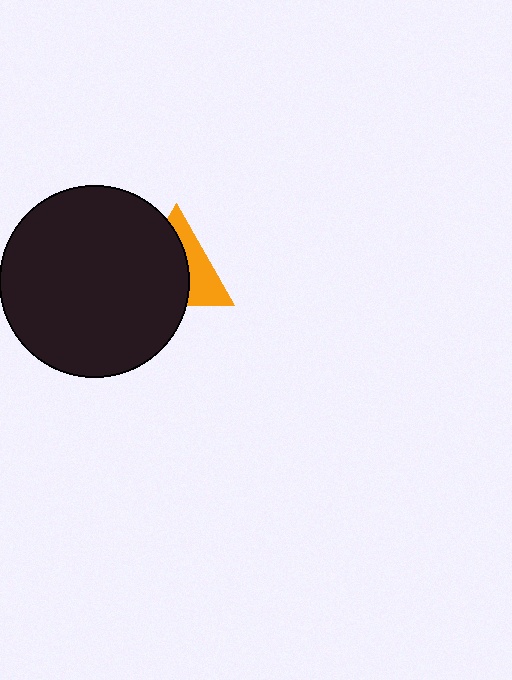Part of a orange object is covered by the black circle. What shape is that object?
It is a triangle.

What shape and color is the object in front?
The object in front is a black circle.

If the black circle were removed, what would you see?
You would see the complete orange triangle.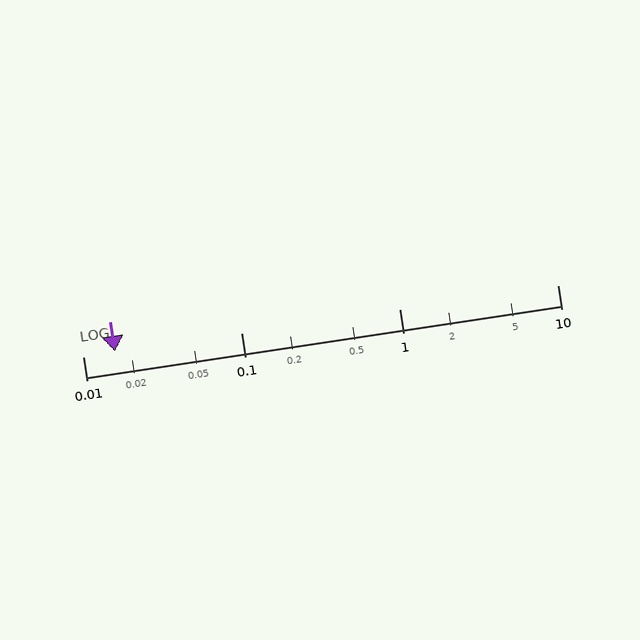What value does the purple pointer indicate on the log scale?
The pointer indicates approximately 0.016.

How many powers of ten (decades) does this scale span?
The scale spans 3 decades, from 0.01 to 10.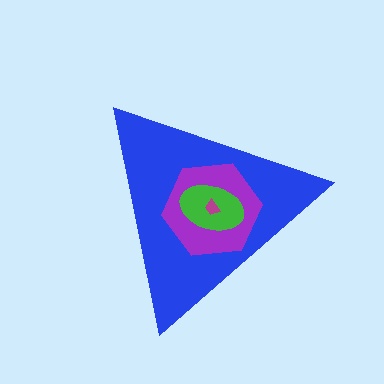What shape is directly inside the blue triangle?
The purple hexagon.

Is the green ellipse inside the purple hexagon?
Yes.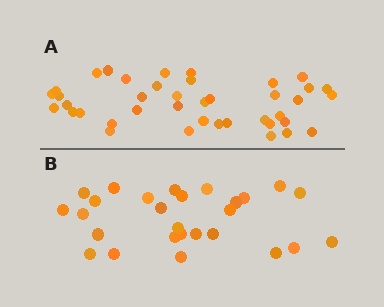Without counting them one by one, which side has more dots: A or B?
Region A (the top region) has more dots.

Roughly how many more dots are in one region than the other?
Region A has approximately 15 more dots than region B.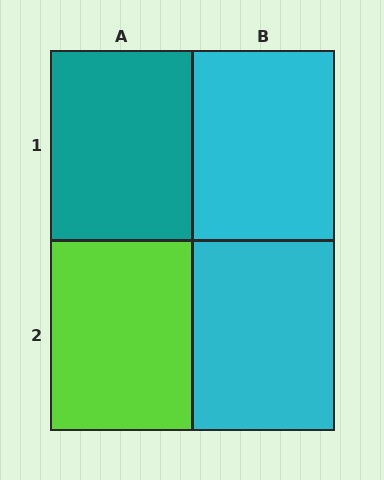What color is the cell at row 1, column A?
Teal.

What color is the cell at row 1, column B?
Cyan.